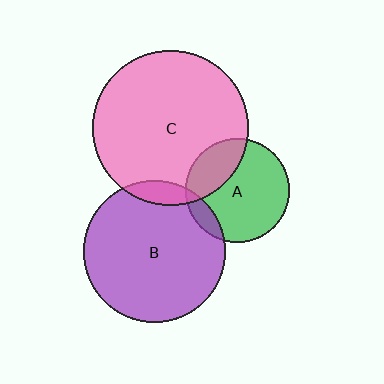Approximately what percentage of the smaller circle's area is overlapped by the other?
Approximately 10%.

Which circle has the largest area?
Circle C (pink).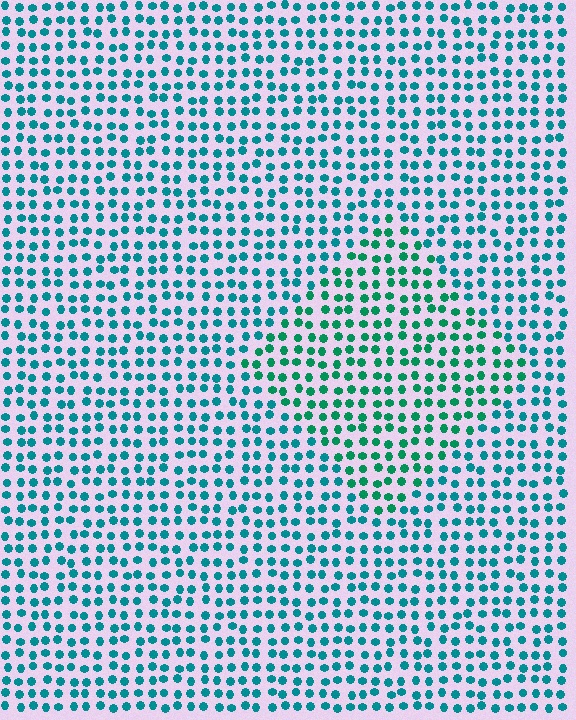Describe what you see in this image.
The image is filled with small teal elements in a uniform arrangement. A diamond-shaped region is visible where the elements are tinted to a slightly different hue, forming a subtle color boundary.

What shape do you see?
I see a diamond.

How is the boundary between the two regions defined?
The boundary is defined purely by a slight shift in hue (about 26 degrees). Spacing, size, and orientation are identical on both sides.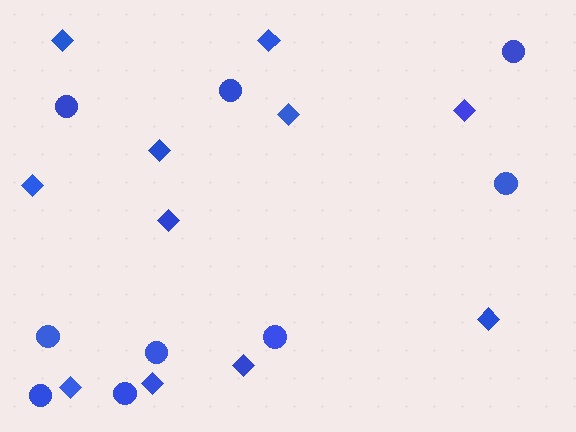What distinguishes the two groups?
There are 2 groups: one group of circles (9) and one group of diamonds (11).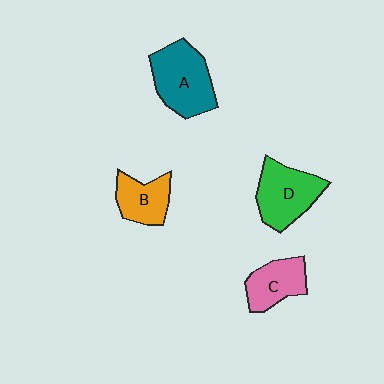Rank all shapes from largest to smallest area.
From largest to smallest: A (teal), D (green), C (pink), B (orange).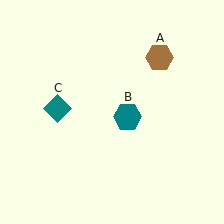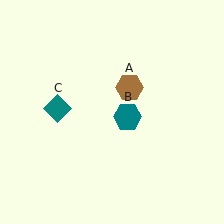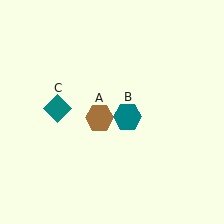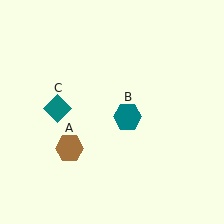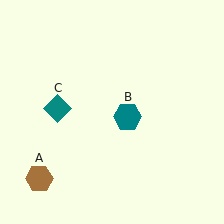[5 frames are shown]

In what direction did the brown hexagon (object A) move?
The brown hexagon (object A) moved down and to the left.